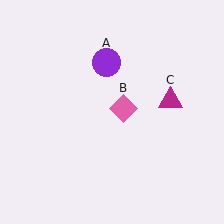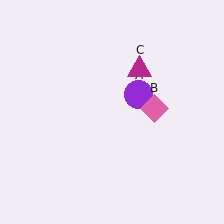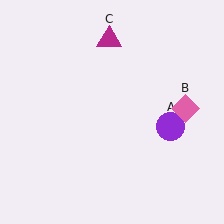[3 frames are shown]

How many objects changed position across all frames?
3 objects changed position: purple circle (object A), pink diamond (object B), magenta triangle (object C).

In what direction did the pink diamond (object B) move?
The pink diamond (object B) moved right.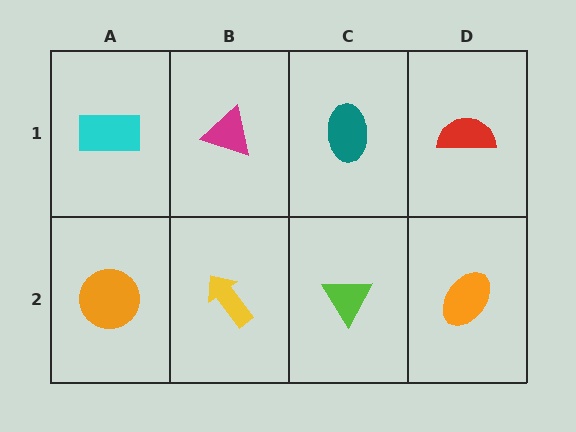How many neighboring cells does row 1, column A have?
2.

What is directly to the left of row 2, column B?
An orange circle.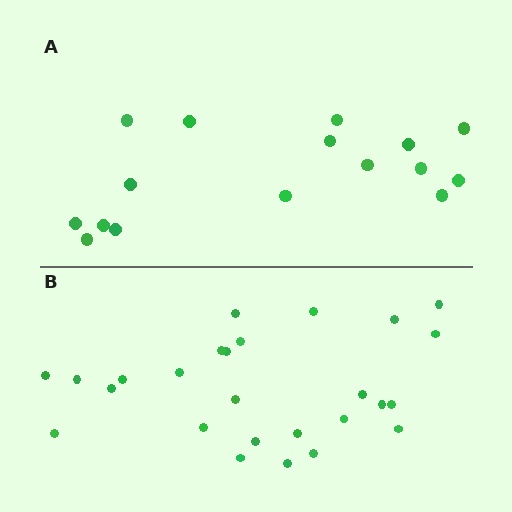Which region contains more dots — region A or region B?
Region B (the bottom region) has more dots.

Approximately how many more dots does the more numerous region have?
Region B has roughly 10 or so more dots than region A.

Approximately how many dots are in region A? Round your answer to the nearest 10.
About 20 dots. (The exact count is 16, which rounds to 20.)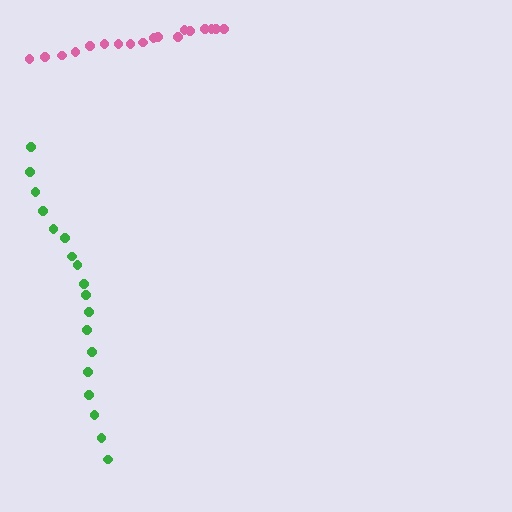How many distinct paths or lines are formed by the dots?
There are 2 distinct paths.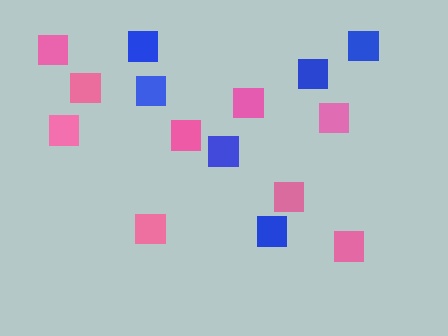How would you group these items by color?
There are 2 groups: one group of blue squares (6) and one group of pink squares (9).